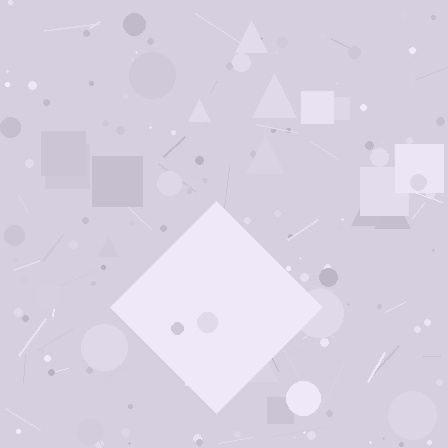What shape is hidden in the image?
A diamond is hidden in the image.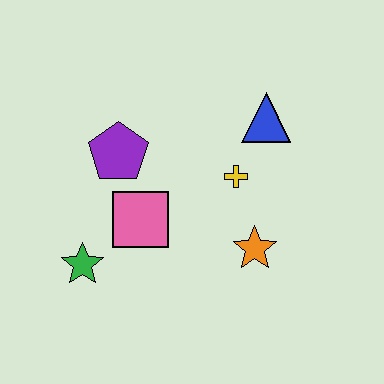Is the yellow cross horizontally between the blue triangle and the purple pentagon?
Yes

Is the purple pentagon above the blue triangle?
No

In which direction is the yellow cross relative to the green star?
The yellow cross is to the right of the green star.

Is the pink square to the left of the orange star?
Yes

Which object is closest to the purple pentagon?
The pink square is closest to the purple pentagon.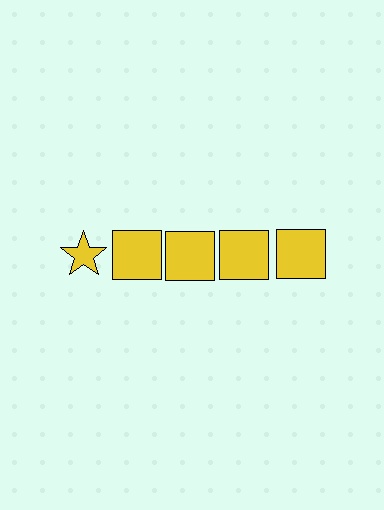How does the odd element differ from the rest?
It has a different shape: star instead of square.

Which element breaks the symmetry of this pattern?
The yellow star in the top row, leftmost column breaks the symmetry. All other shapes are yellow squares.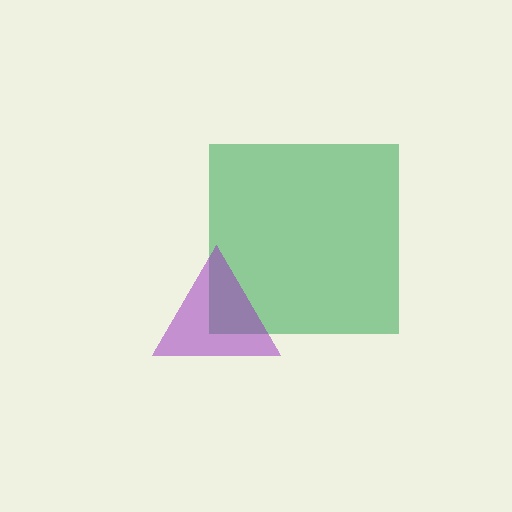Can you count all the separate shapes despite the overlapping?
Yes, there are 2 separate shapes.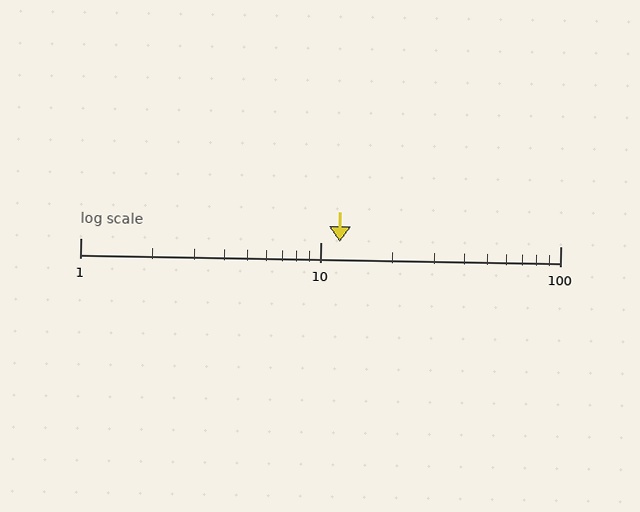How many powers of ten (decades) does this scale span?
The scale spans 2 decades, from 1 to 100.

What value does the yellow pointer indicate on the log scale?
The pointer indicates approximately 12.